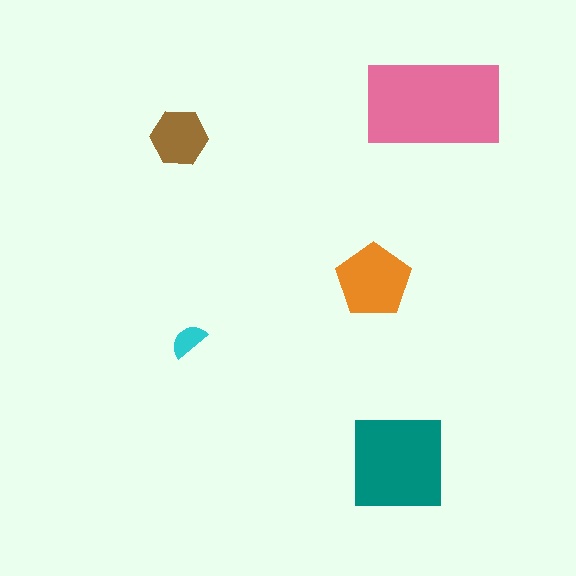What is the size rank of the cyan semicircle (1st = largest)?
5th.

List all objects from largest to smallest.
The pink rectangle, the teal square, the orange pentagon, the brown hexagon, the cyan semicircle.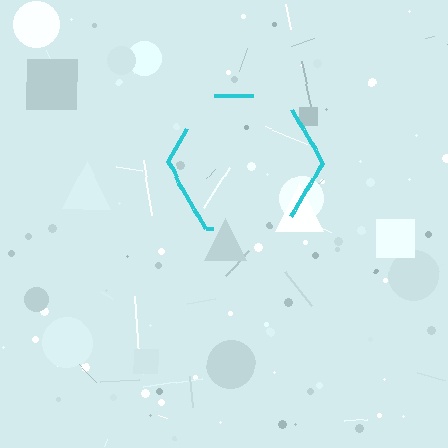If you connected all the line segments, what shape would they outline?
They would outline a hexagon.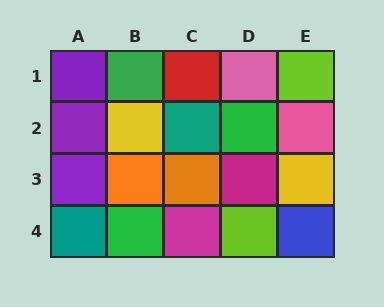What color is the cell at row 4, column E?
Blue.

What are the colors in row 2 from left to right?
Purple, yellow, teal, green, pink.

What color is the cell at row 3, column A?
Purple.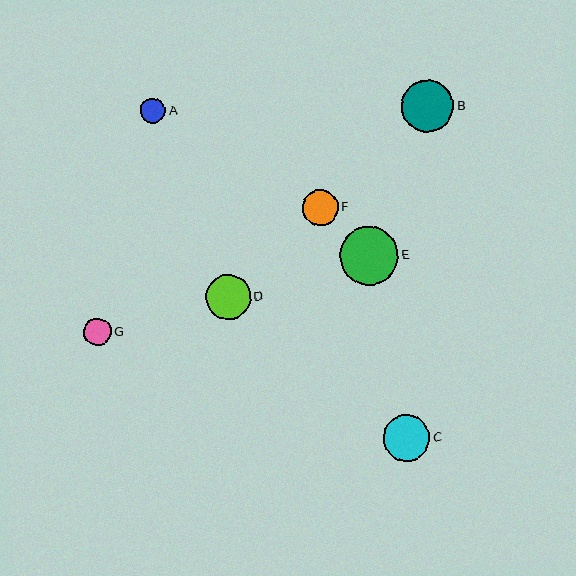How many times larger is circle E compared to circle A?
Circle E is approximately 2.3 times the size of circle A.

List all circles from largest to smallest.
From largest to smallest: E, B, C, D, F, G, A.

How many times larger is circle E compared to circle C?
Circle E is approximately 1.3 times the size of circle C.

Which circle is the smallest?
Circle A is the smallest with a size of approximately 25 pixels.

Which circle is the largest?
Circle E is the largest with a size of approximately 59 pixels.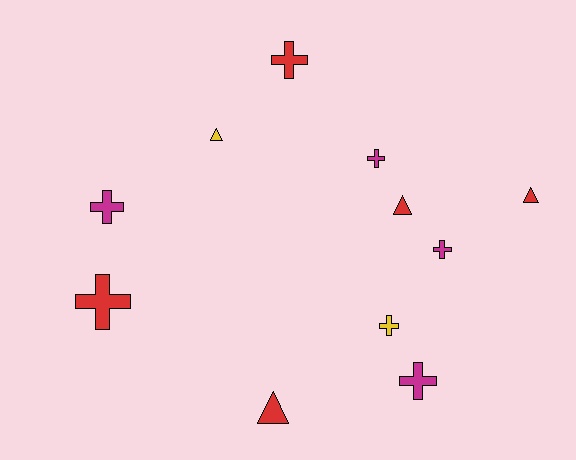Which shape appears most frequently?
Cross, with 7 objects.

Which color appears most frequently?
Red, with 5 objects.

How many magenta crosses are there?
There are 4 magenta crosses.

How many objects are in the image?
There are 11 objects.